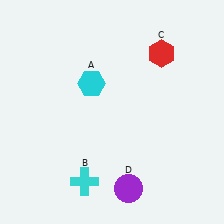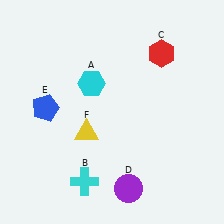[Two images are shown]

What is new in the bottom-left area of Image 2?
A yellow triangle (F) was added in the bottom-left area of Image 2.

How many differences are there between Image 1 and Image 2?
There are 2 differences between the two images.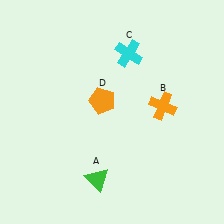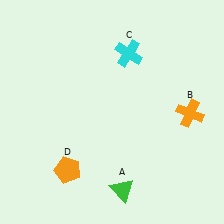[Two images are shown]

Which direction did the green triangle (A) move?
The green triangle (A) moved right.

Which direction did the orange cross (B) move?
The orange cross (B) moved right.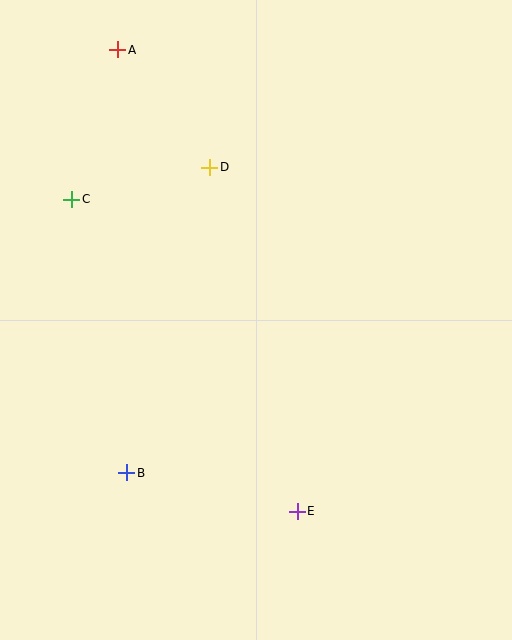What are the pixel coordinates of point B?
Point B is at (127, 473).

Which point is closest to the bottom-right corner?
Point E is closest to the bottom-right corner.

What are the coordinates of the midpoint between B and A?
The midpoint between B and A is at (122, 261).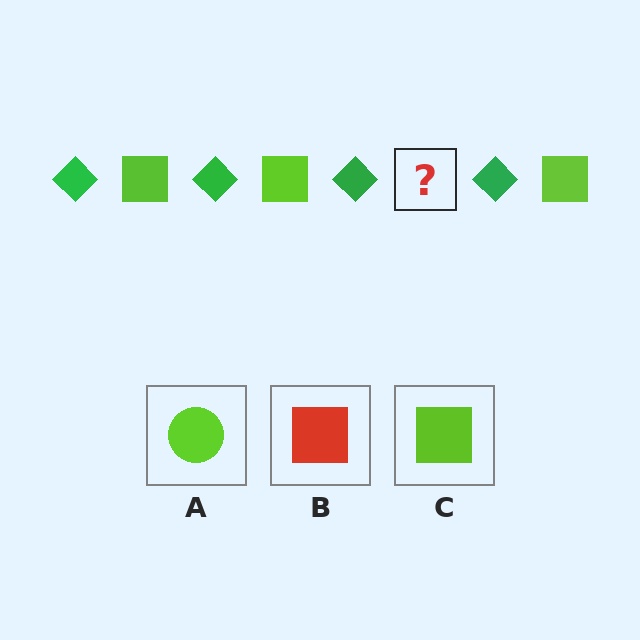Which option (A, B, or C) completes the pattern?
C.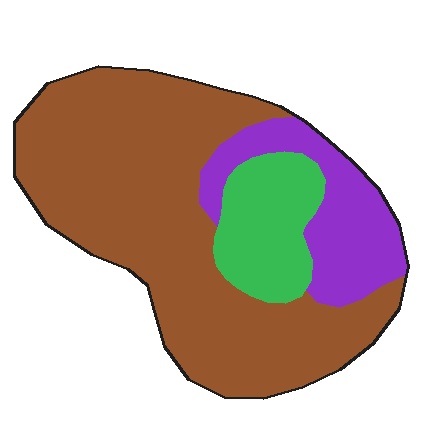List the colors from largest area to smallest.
From largest to smallest: brown, purple, green.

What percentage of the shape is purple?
Purple covers roughly 20% of the shape.